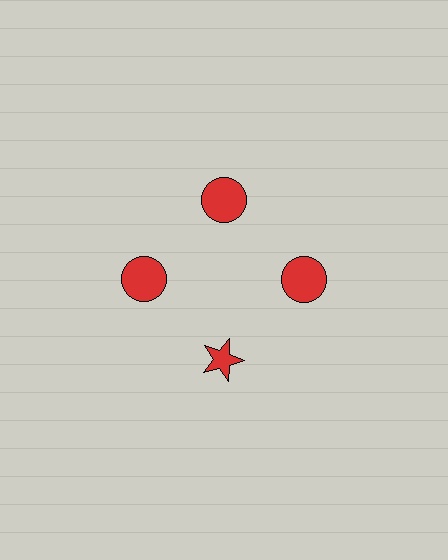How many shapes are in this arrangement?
There are 4 shapes arranged in a ring pattern.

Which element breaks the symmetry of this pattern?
The red star at roughly the 6 o'clock position breaks the symmetry. All other shapes are red circles.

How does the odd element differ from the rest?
It has a different shape: star instead of circle.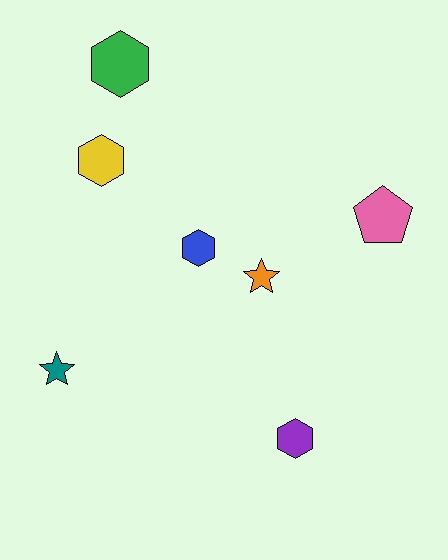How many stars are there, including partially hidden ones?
There are 2 stars.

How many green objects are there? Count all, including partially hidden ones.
There is 1 green object.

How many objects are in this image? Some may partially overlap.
There are 7 objects.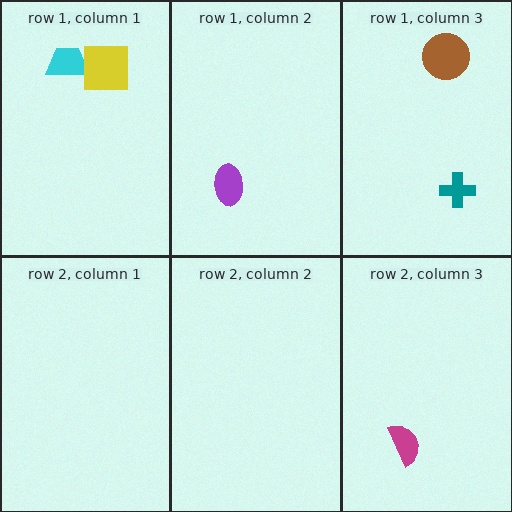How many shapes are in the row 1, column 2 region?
1.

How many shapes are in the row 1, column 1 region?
2.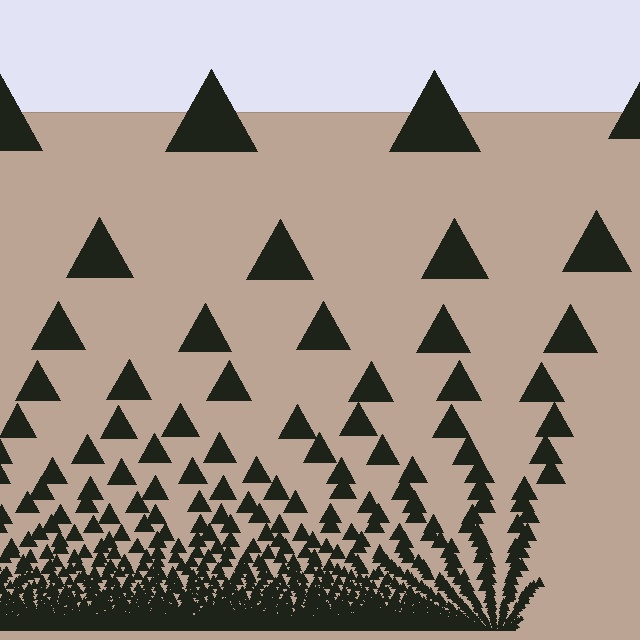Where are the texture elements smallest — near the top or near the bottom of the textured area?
Near the bottom.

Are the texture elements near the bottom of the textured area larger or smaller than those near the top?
Smaller. The gradient is inverted — elements near the bottom are smaller and denser.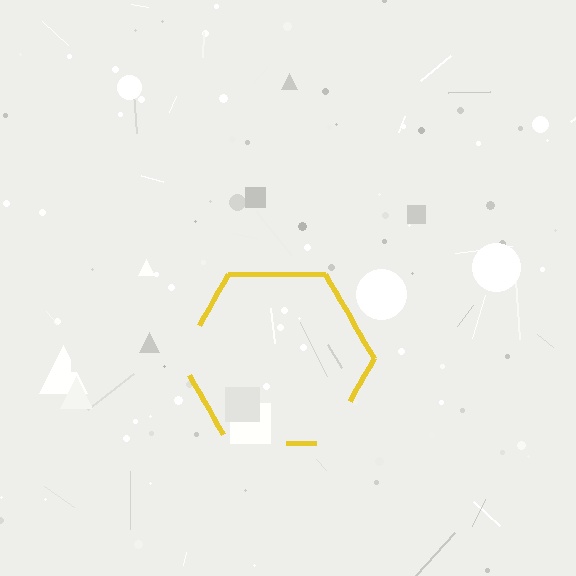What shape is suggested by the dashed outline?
The dashed outline suggests a hexagon.